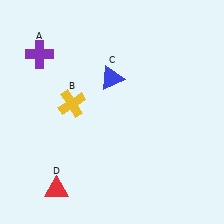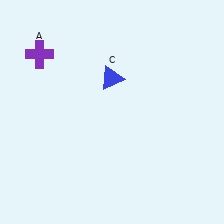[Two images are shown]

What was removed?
The yellow cross (B), the red triangle (D) were removed in Image 2.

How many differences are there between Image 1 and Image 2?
There are 2 differences between the two images.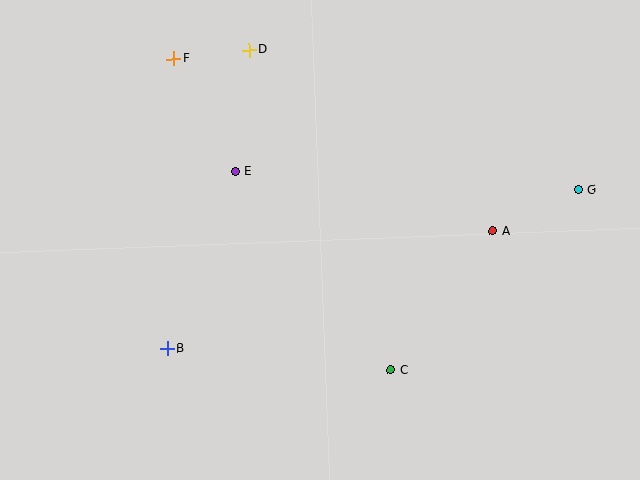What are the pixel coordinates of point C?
Point C is at (391, 370).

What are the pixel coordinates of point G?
Point G is at (579, 190).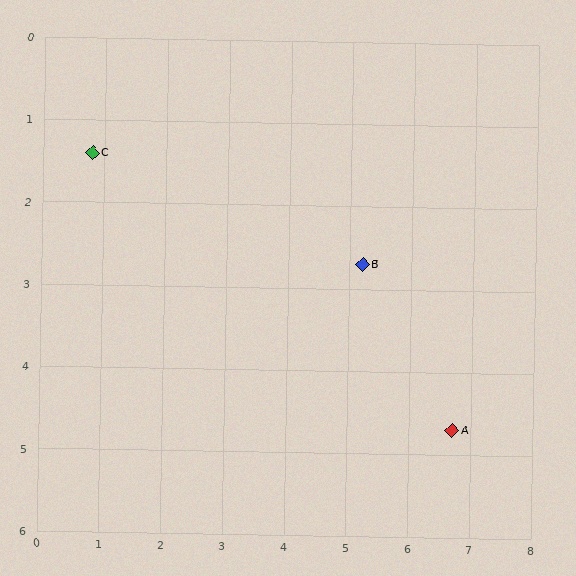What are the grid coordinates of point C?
Point C is at approximately (0.8, 1.4).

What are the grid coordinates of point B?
Point B is at approximately (5.2, 2.7).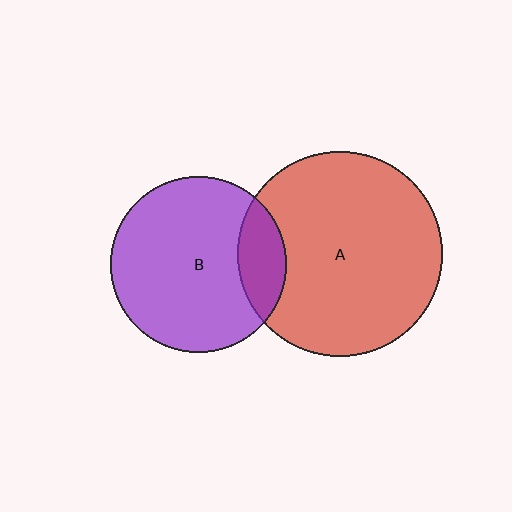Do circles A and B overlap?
Yes.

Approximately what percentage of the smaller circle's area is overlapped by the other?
Approximately 15%.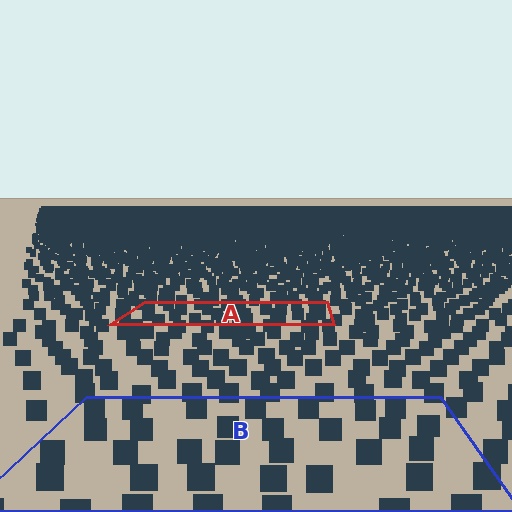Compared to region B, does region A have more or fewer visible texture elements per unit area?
Region A has more texture elements per unit area — they are packed more densely because it is farther away.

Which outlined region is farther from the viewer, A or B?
Region A is farther from the viewer — the texture elements inside it appear smaller and more densely packed.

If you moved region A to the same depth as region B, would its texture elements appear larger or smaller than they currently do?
They would appear larger. At a closer depth, the same texture elements are projected at a bigger on-screen size.